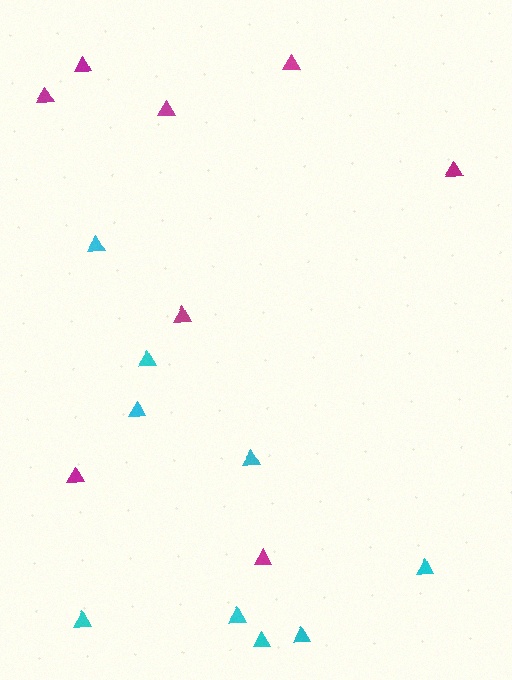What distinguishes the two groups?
There are 2 groups: one group of magenta triangles (8) and one group of cyan triangles (9).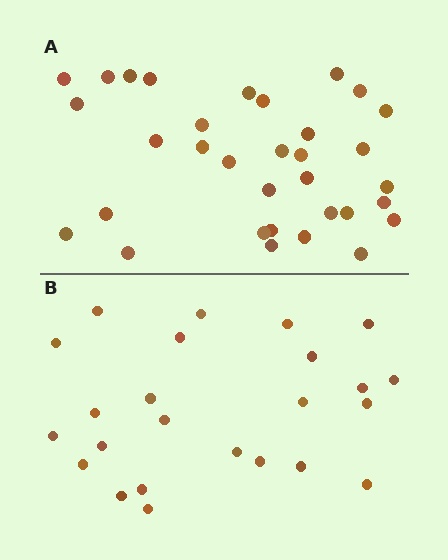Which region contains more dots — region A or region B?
Region A (the top region) has more dots.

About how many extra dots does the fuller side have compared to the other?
Region A has roughly 8 or so more dots than region B.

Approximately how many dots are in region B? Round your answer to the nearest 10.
About 20 dots. (The exact count is 24, which rounds to 20.)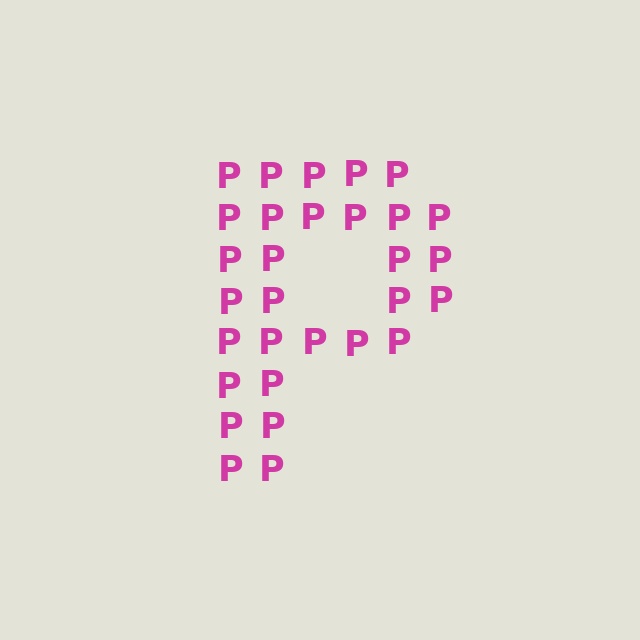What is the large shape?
The large shape is the letter P.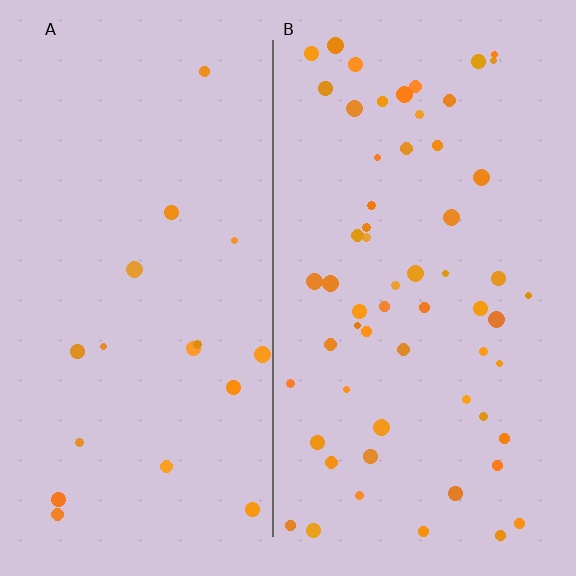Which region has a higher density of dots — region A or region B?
B (the right).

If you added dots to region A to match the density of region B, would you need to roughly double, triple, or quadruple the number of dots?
Approximately triple.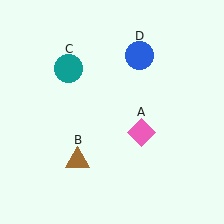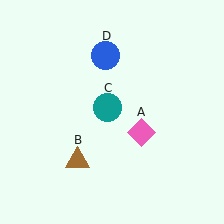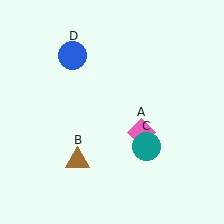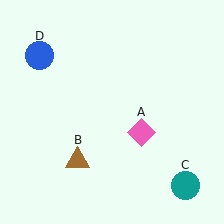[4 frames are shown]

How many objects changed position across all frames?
2 objects changed position: teal circle (object C), blue circle (object D).